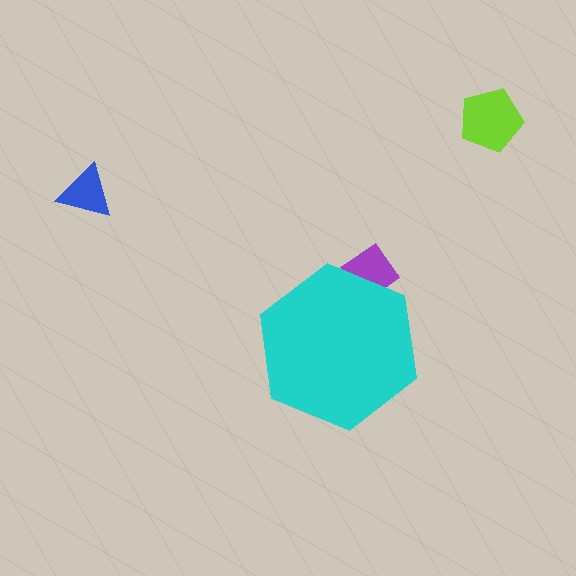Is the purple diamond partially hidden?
Yes, the purple diamond is partially hidden behind the cyan hexagon.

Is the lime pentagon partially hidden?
No, the lime pentagon is fully visible.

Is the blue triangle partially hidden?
No, the blue triangle is fully visible.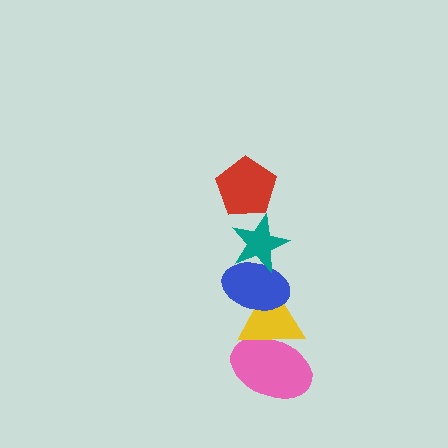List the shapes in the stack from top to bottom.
From top to bottom: the red pentagon, the teal star, the blue ellipse, the yellow triangle, the pink ellipse.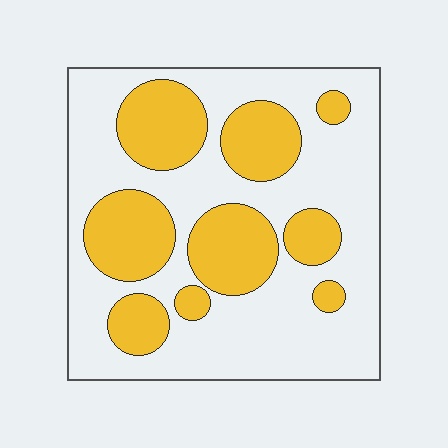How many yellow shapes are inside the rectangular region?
9.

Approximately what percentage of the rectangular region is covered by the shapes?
Approximately 35%.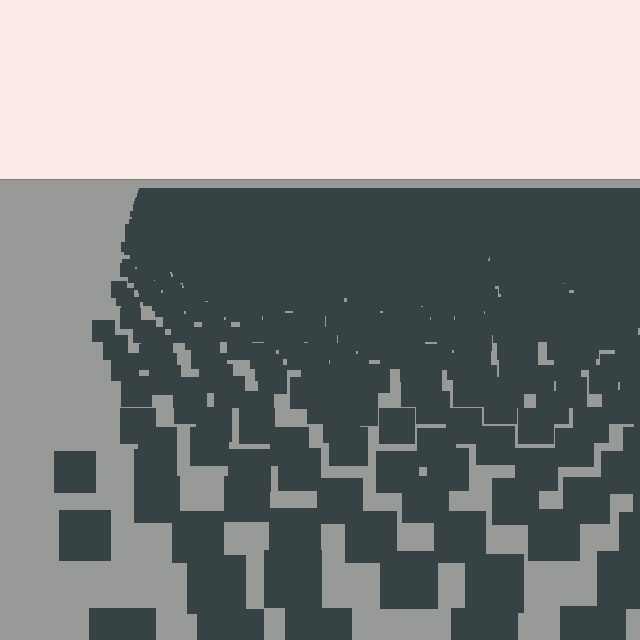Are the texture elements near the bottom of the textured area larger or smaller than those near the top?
Larger. Near the bottom, elements are closer to the viewer and appear at a bigger on-screen size.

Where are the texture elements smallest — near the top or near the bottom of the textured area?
Near the top.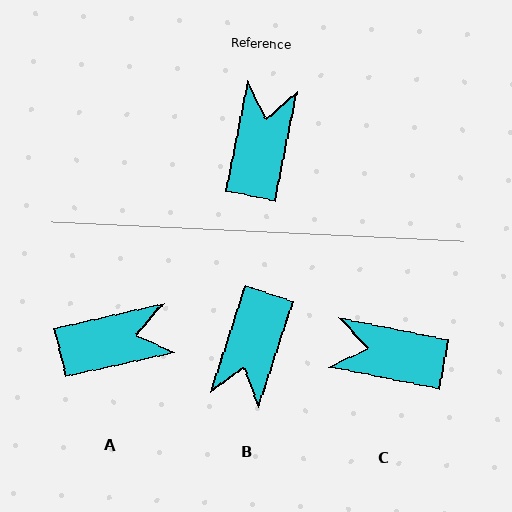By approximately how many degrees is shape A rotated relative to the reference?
Approximately 66 degrees clockwise.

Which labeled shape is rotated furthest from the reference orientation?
B, about 174 degrees away.